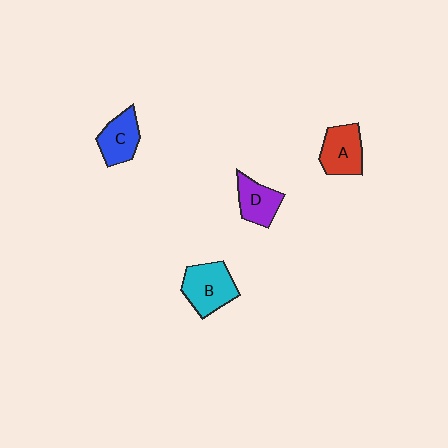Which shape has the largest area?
Shape B (cyan).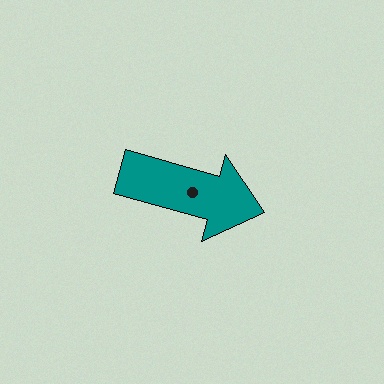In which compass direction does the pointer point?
East.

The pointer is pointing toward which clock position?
Roughly 4 o'clock.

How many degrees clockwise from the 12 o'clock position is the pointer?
Approximately 106 degrees.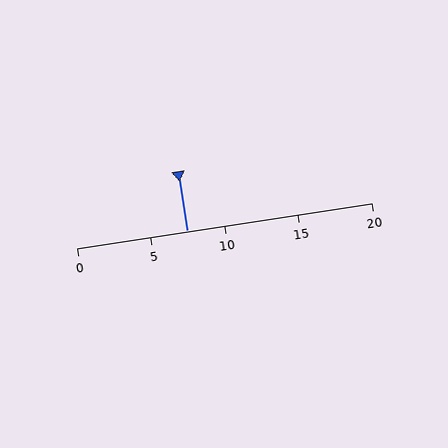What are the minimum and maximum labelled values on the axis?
The axis runs from 0 to 20.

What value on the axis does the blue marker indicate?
The marker indicates approximately 7.5.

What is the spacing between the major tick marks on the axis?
The major ticks are spaced 5 apart.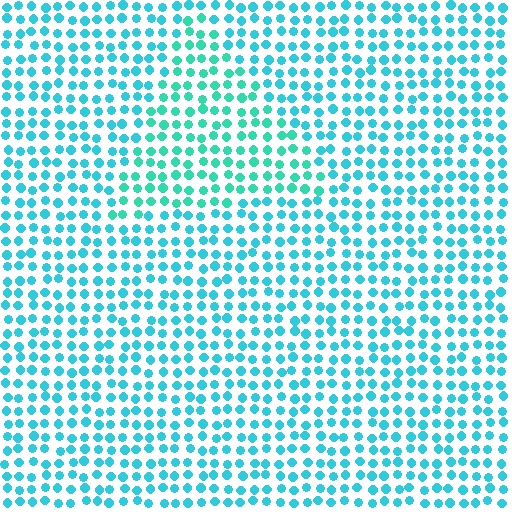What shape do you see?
I see a triangle.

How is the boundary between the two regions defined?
The boundary is defined purely by a slight shift in hue (about 22 degrees). Spacing, size, and orientation are identical on both sides.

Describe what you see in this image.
The image is filled with small cyan elements in a uniform arrangement. A triangle-shaped region is visible where the elements are tinted to a slightly different hue, forming a subtle color boundary.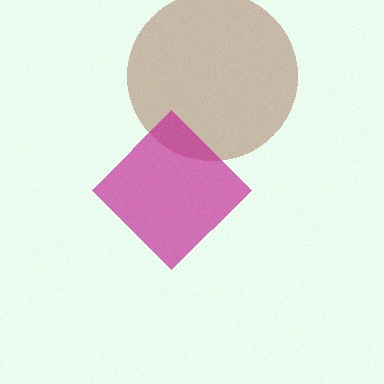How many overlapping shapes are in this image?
There are 2 overlapping shapes in the image.